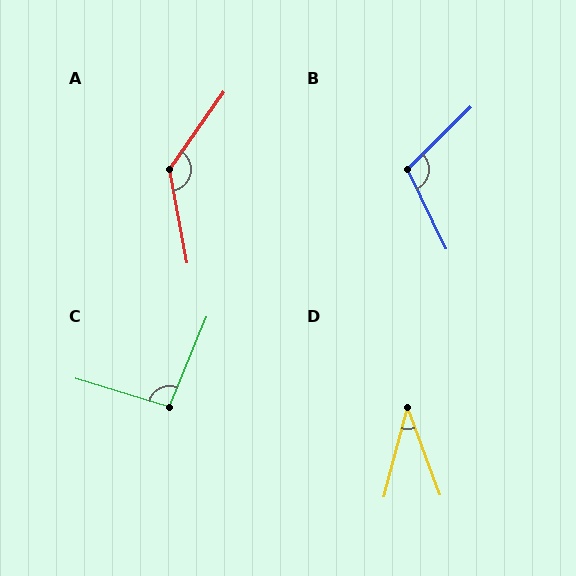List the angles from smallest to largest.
D (35°), C (96°), B (109°), A (134°).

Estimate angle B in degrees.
Approximately 109 degrees.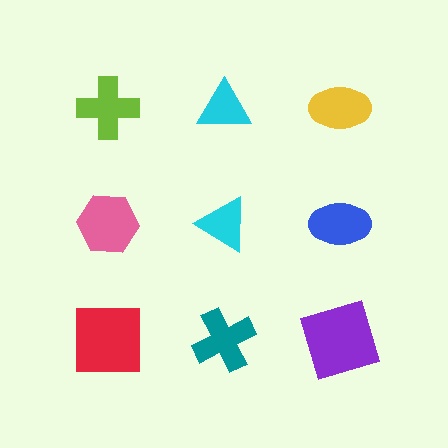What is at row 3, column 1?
A red square.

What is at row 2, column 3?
A blue ellipse.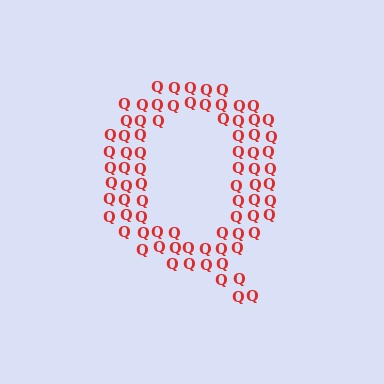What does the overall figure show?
The overall figure shows the letter Q.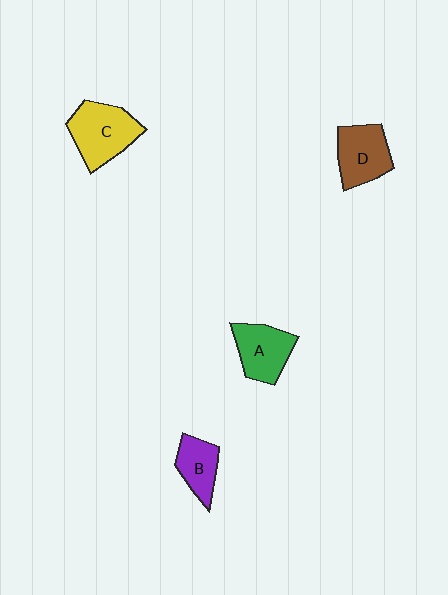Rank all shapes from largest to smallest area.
From largest to smallest: C (yellow), D (brown), A (green), B (purple).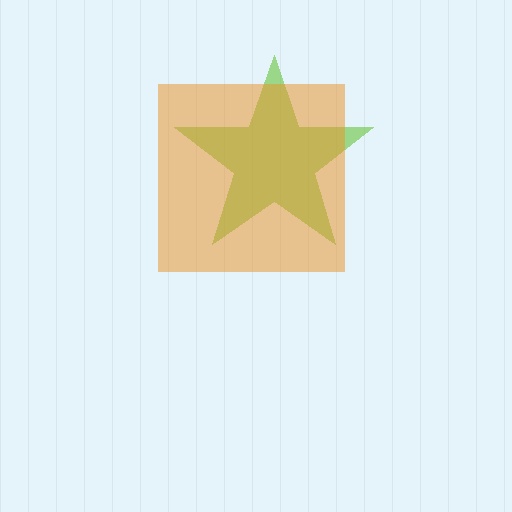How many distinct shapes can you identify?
There are 2 distinct shapes: a lime star, an orange square.